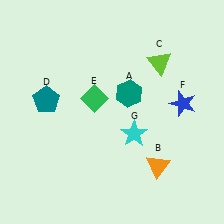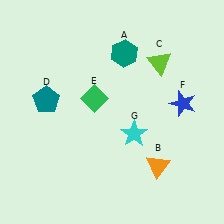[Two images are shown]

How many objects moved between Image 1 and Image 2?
1 object moved between the two images.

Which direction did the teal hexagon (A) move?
The teal hexagon (A) moved up.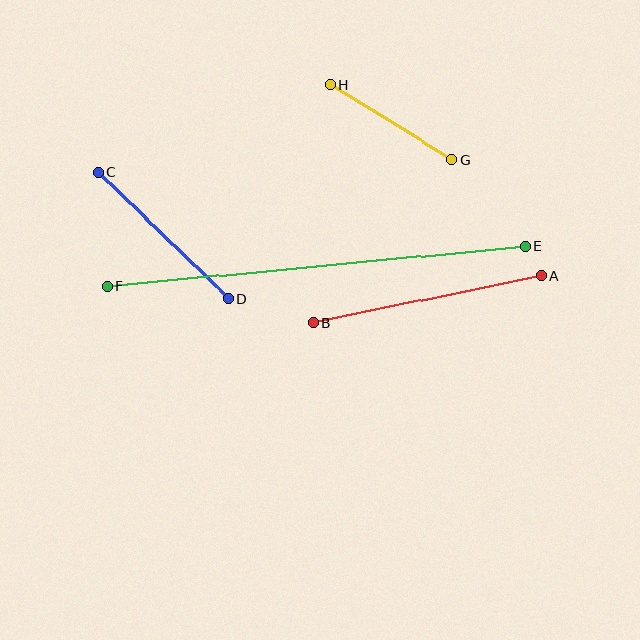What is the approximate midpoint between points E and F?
The midpoint is at approximately (316, 266) pixels.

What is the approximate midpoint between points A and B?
The midpoint is at approximately (427, 299) pixels.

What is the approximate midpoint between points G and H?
The midpoint is at approximately (391, 122) pixels.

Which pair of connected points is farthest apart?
Points E and F are farthest apart.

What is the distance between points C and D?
The distance is approximately 182 pixels.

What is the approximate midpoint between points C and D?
The midpoint is at approximately (163, 235) pixels.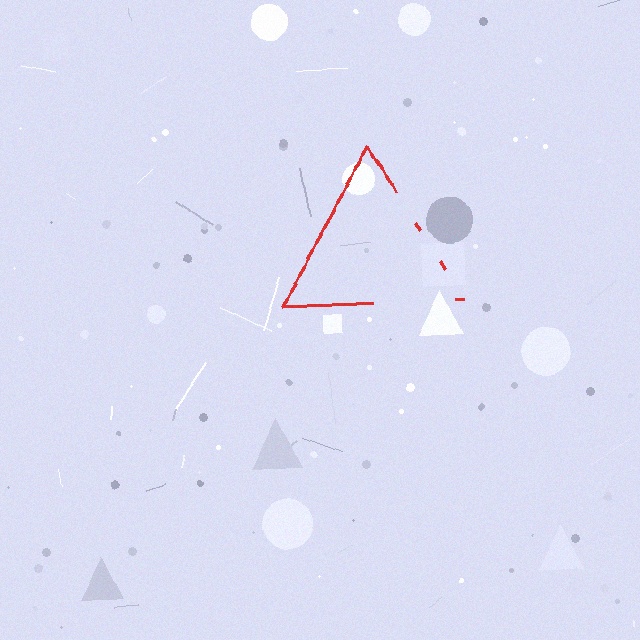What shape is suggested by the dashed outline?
The dashed outline suggests a triangle.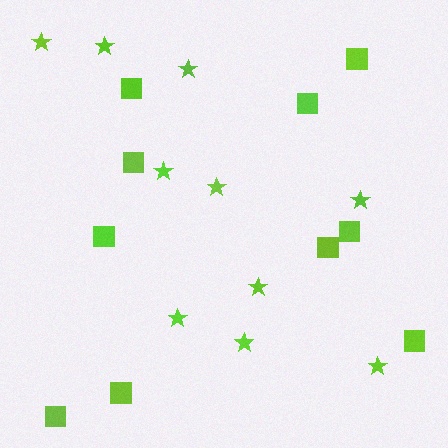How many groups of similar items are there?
There are 2 groups: one group of stars (10) and one group of squares (10).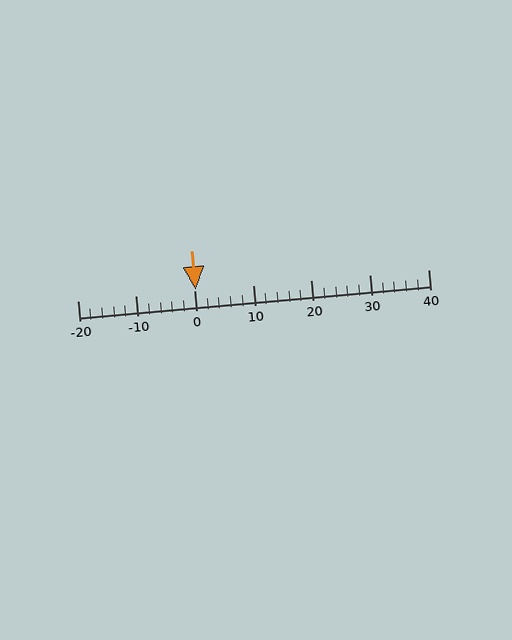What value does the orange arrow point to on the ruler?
The orange arrow points to approximately 0.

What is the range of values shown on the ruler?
The ruler shows values from -20 to 40.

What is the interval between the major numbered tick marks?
The major tick marks are spaced 10 units apart.